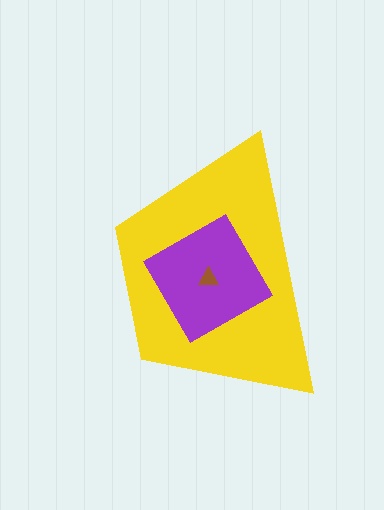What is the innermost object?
The brown triangle.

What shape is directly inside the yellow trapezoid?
The purple square.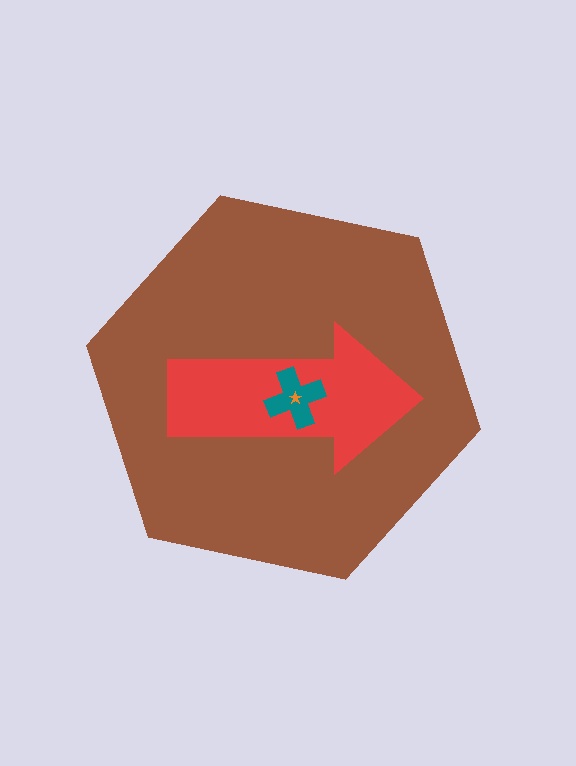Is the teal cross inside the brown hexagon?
Yes.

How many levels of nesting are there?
4.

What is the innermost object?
The orange star.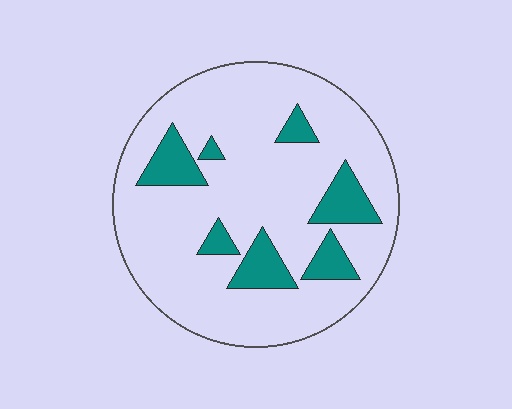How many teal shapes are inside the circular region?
7.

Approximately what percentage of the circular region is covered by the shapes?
Approximately 15%.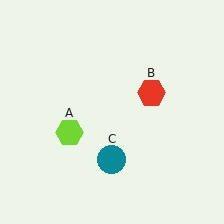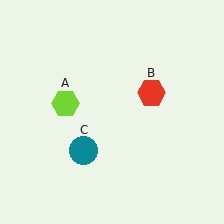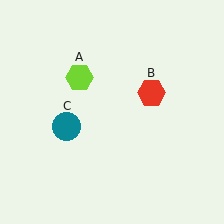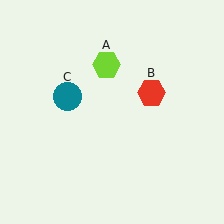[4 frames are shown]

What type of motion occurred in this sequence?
The lime hexagon (object A), teal circle (object C) rotated clockwise around the center of the scene.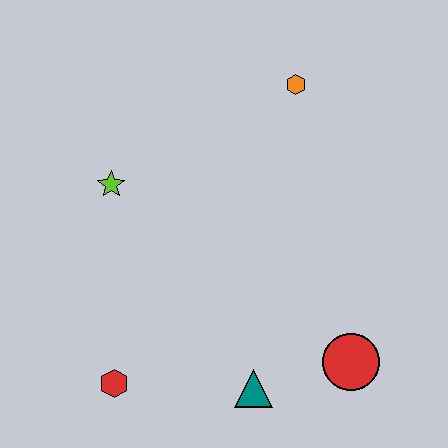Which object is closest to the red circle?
The teal triangle is closest to the red circle.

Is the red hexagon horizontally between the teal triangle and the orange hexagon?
No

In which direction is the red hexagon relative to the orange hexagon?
The red hexagon is below the orange hexagon.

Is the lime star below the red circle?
No